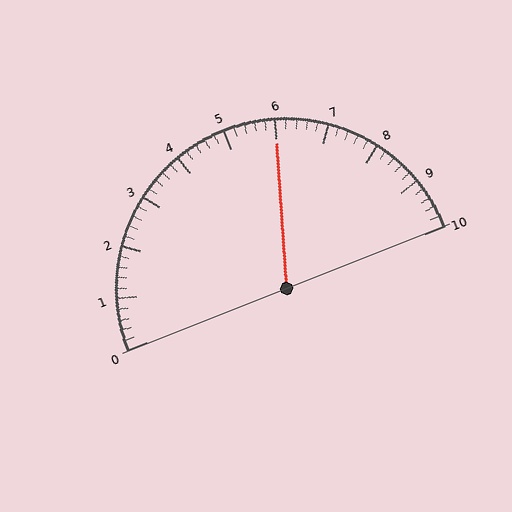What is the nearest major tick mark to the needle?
The nearest major tick mark is 6.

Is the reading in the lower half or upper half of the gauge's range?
The reading is in the upper half of the range (0 to 10).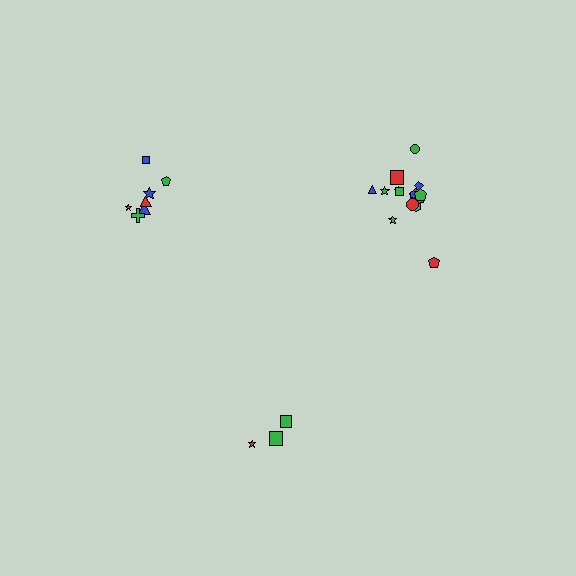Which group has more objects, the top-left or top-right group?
The top-right group.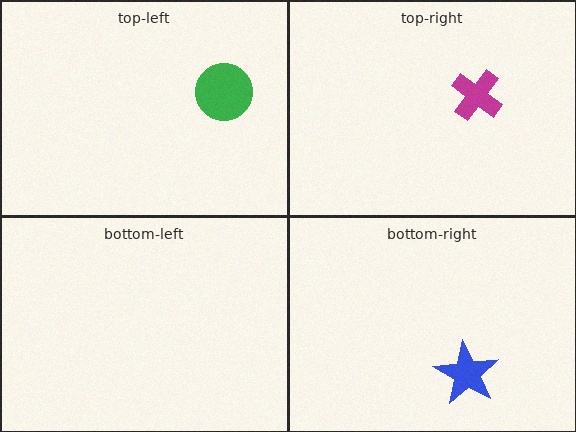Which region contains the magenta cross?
The top-right region.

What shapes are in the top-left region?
The green circle.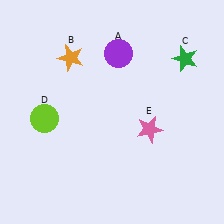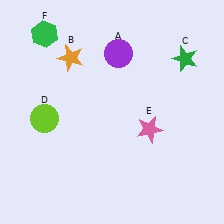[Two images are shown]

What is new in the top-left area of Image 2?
A green hexagon (F) was added in the top-left area of Image 2.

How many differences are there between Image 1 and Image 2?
There is 1 difference between the two images.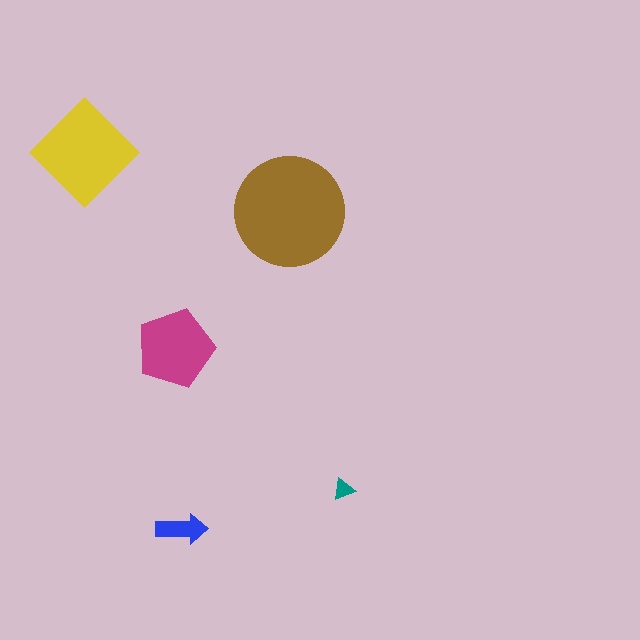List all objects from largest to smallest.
The brown circle, the yellow diamond, the magenta pentagon, the blue arrow, the teal triangle.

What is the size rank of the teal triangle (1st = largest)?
5th.